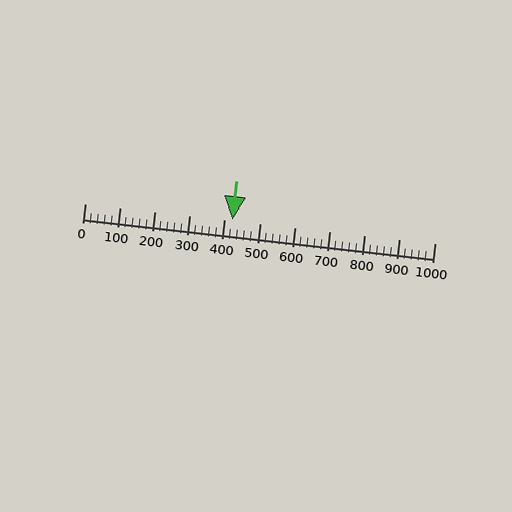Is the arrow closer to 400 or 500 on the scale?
The arrow is closer to 400.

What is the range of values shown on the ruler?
The ruler shows values from 0 to 1000.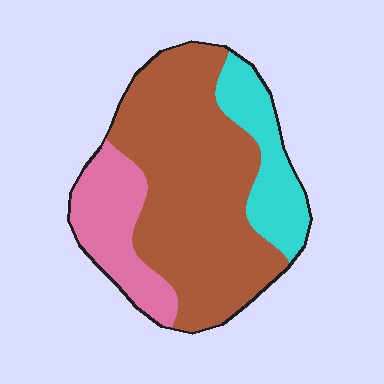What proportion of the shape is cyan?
Cyan covers roughly 20% of the shape.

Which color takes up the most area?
Brown, at roughly 60%.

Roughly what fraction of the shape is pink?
Pink takes up between a sixth and a third of the shape.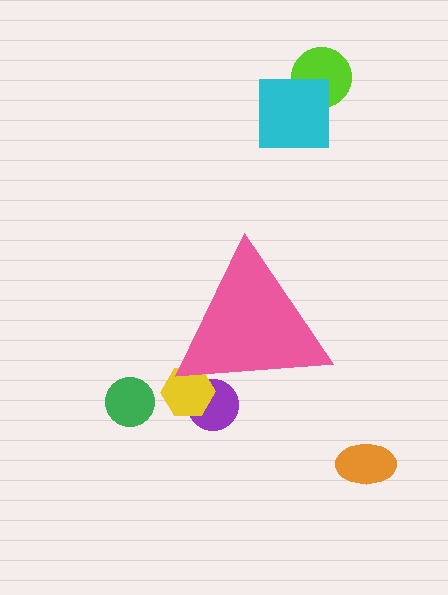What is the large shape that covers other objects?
A pink triangle.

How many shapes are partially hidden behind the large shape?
2 shapes are partially hidden.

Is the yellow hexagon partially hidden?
Yes, the yellow hexagon is partially hidden behind the pink triangle.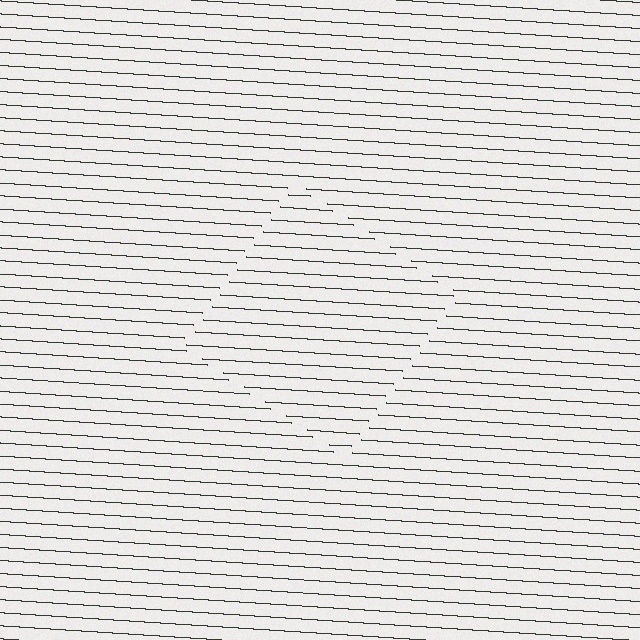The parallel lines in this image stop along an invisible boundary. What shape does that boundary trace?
An illusory square. The interior of the shape contains the same grating, shifted by half a period — the contour is defined by the phase discontinuity where line-ends from the inner and outer gratings abut.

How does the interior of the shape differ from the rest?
The interior of the shape contains the same grating, shifted by half a period — the contour is defined by the phase discontinuity where line-ends from the inner and outer gratings abut.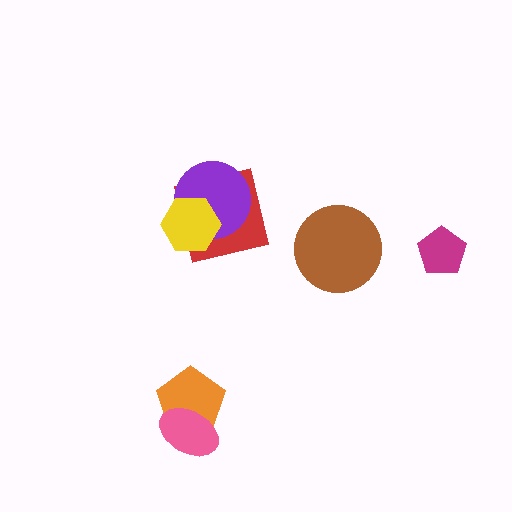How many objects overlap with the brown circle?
0 objects overlap with the brown circle.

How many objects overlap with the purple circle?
2 objects overlap with the purple circle.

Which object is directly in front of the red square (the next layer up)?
The purple circle is directly in front of the red square.